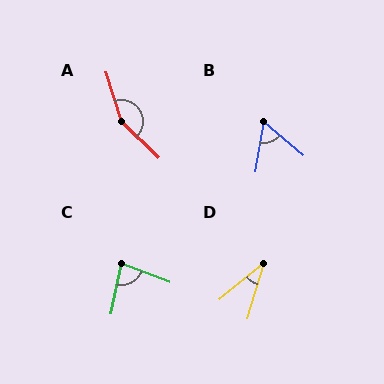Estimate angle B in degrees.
Approximately 59 degrees.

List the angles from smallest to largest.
D (35°), B (59°), C (81°), A (152°).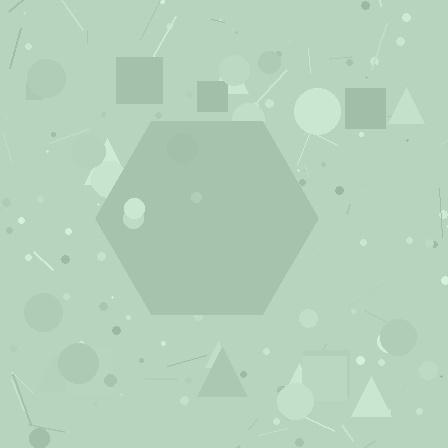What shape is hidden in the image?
A hexagon is hidden in the image.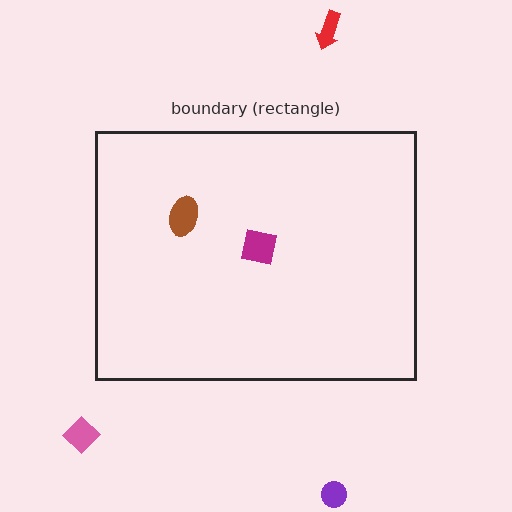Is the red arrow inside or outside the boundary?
Outside.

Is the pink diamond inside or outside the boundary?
Outside.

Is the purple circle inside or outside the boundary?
Outside.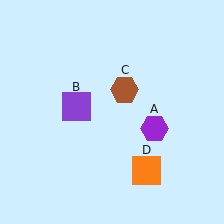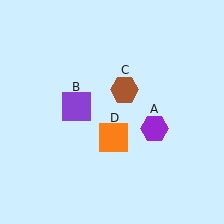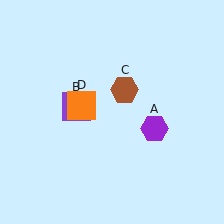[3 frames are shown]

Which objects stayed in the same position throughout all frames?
Purple hexagon (object A) and purple square (object B) and brown hexagon (object C) remained stationary.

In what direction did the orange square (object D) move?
The orange square (object D) moved up and to the left.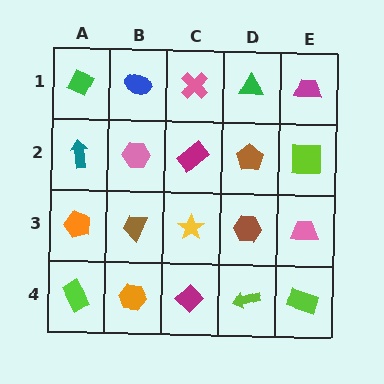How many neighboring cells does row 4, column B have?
3.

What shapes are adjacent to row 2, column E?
A magenta trapezoid (row 1, column E), a pink trapezoid (row 3, column E), a brown pentagon (row 2, column D).